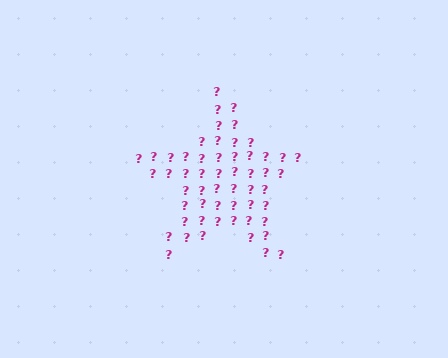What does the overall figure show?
The overall figure shows a star.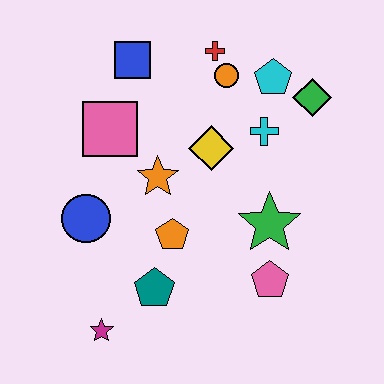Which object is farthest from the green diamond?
The magenta star is farthest from the green diamond.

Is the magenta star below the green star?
Yes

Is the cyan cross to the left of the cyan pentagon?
Yes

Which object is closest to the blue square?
The pink square is closest to the blue square.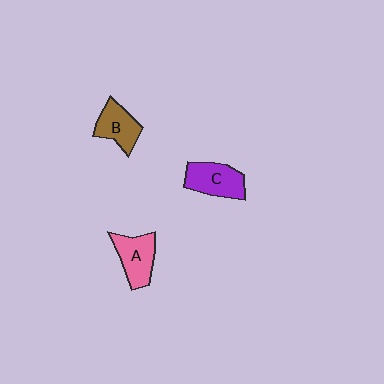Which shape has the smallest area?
Shape B (brown).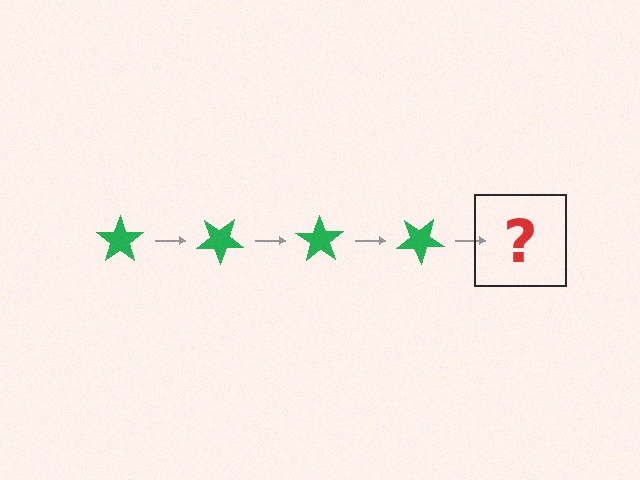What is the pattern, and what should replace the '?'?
The pattern is that the star rotates 35 degrees each step. The '?' should be a green star rotated 140 degrees.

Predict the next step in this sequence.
The next step is a green star rotated 140 degrees.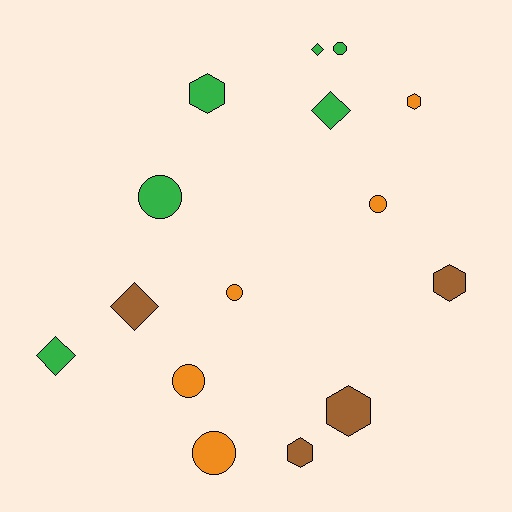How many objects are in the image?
There are 15 objects.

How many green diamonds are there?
There are 3 green diamonds.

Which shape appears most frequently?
Circle, with 6 objects.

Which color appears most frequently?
Green, with 6 objects.